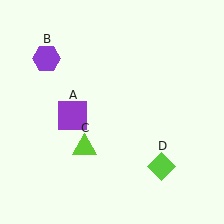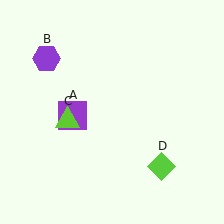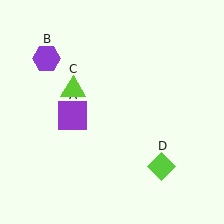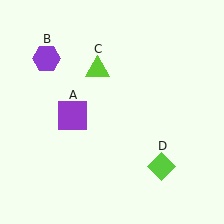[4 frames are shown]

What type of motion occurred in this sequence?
The lime triangle (object C) rotated clockwise around the center of the scene.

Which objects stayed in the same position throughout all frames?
Purple square (object A) and purple hexagon (object B) and lime diamond (object D) remained stationary.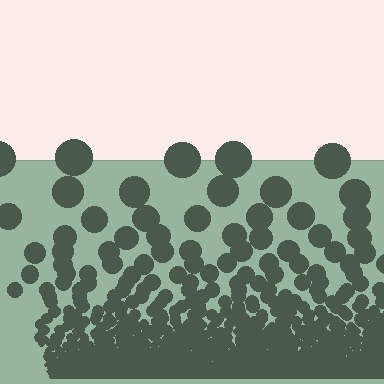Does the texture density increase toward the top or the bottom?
Density increases toward the bottom.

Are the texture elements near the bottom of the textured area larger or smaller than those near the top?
Smaller. The gradient is inverted — elements near the bottom are smaller and denser.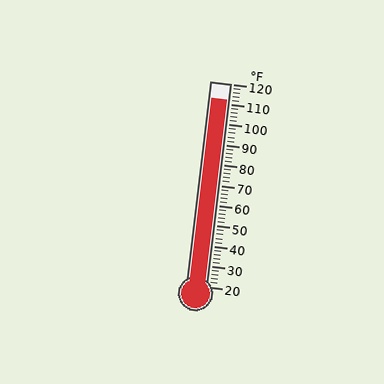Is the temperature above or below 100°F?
The temperature is above 100°F.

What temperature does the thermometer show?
The thermometer shows approximately 112°F.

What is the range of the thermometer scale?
The thermometer scale ranges from 20°F to 120°F.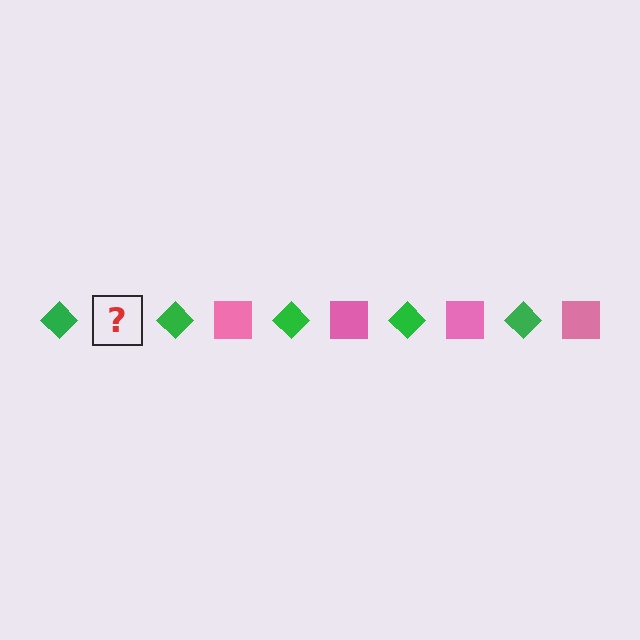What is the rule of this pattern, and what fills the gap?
The rule is that the pattern alternates between green diamond and pink square. The gap should be filled with a pink square.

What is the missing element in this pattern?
The missing element is a pink square.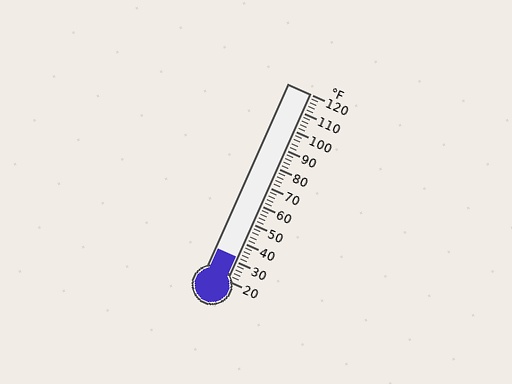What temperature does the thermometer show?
The thermometer shows approximately 32°F.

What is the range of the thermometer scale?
The thermometer scale ranges from 20°F to 120°F.